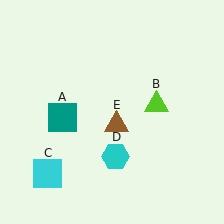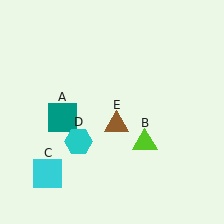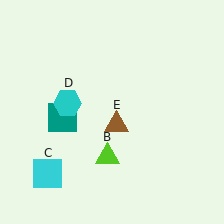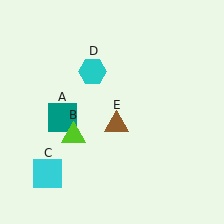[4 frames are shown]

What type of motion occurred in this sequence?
The lime triangle (object B), cyan hexagon (object D) rotated clockwise around the center of the scene.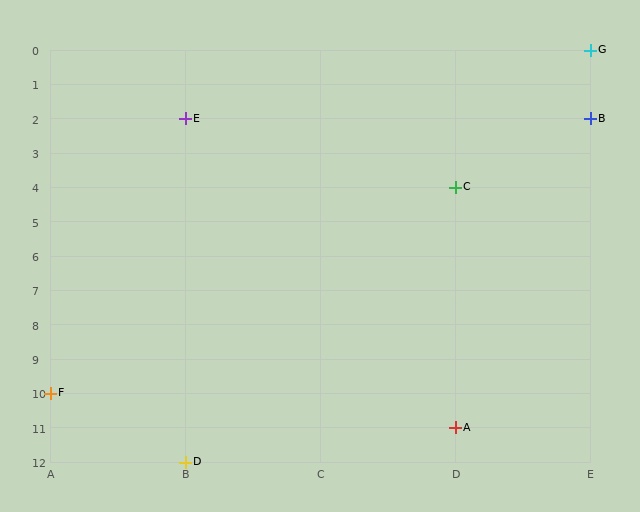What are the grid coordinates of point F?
Point F is at grid coordinates (A, 10).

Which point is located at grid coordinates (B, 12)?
Point D is at (B, 12).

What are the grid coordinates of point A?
Point A is at grid coordinates (D, 11).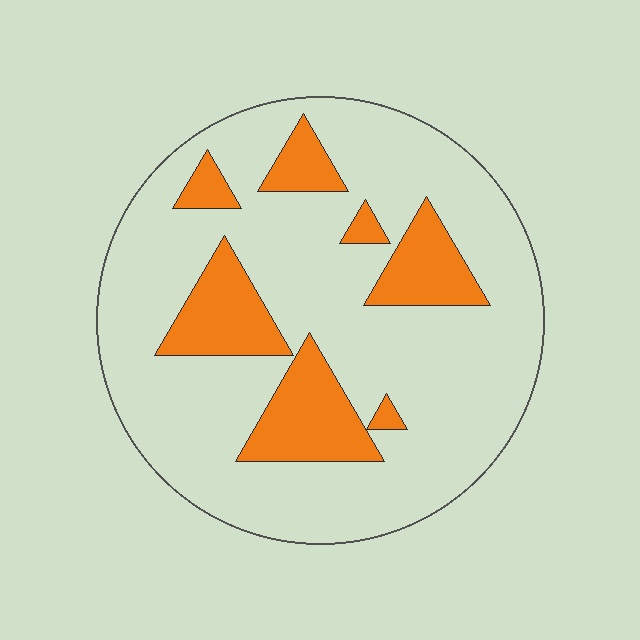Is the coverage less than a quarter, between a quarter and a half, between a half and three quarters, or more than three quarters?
Less than a quarter.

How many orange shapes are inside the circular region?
7.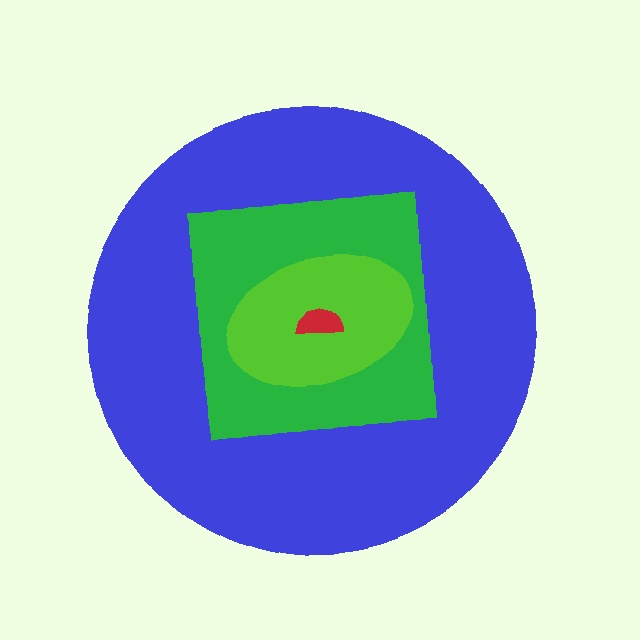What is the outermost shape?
The blue circle.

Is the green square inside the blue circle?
Yes.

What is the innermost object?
The red semicircle.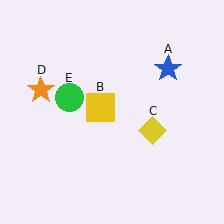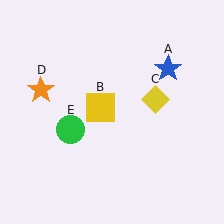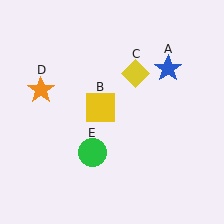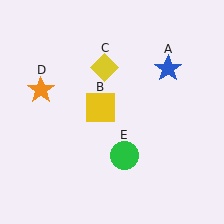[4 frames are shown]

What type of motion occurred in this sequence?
The yellow diamond (object C), green circle (object E) rotated counterclockwise around the center of the scene.